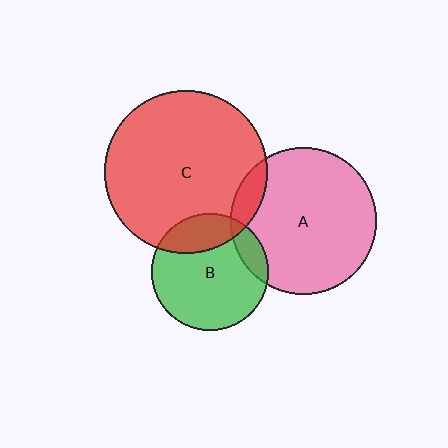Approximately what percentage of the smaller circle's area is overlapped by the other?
Approximately 20%.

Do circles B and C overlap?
Yes.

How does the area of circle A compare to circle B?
Approximately 1.5 times.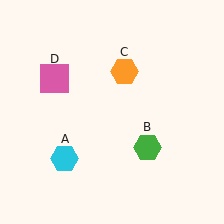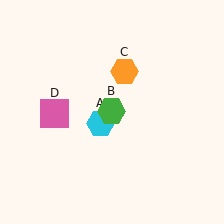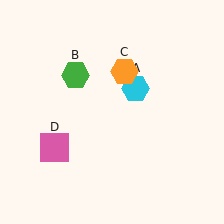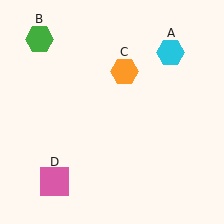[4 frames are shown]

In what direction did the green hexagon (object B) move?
The green hexagon (object B) moved up and to the left.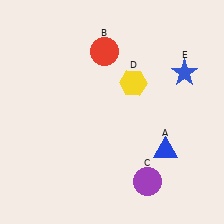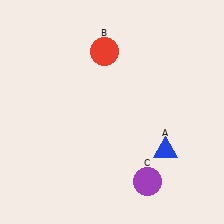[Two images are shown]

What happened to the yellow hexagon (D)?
The yellow hexagon (D) was removed in Image 2. It was in the top-right area of Image 1.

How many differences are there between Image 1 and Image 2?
There are 2 differences between the two images.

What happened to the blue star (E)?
The blue star (E) was removed in Image 2. It was in the top-right area of Image 1.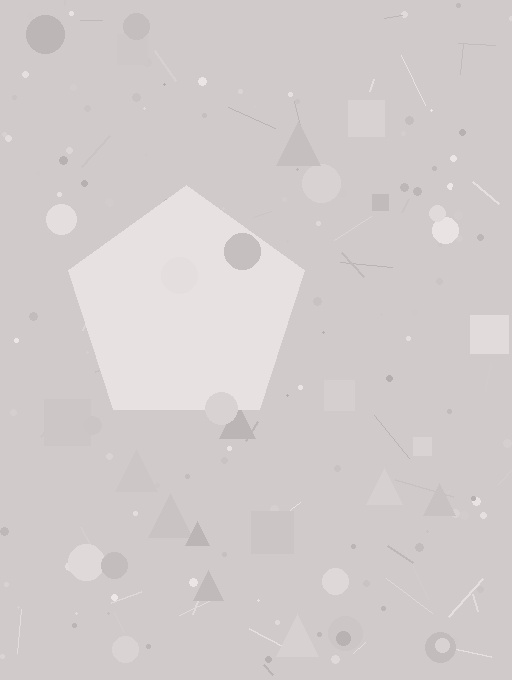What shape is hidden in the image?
A pentagon is hidden in the image.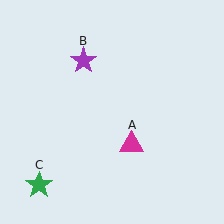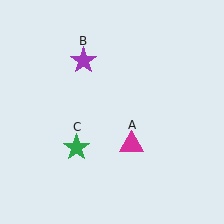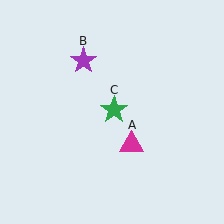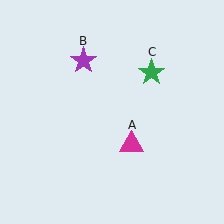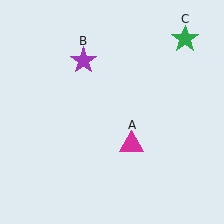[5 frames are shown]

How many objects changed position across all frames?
1 object changed position: green star (object C).